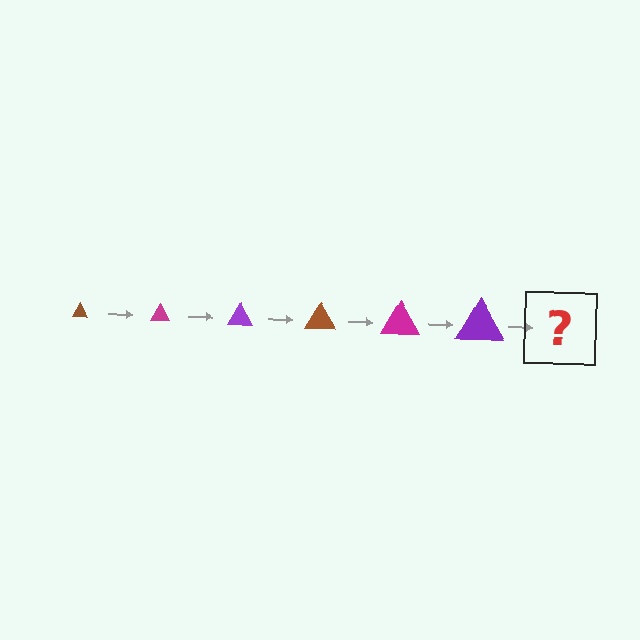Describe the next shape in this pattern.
It should be a brown triangle, larger than the previous one.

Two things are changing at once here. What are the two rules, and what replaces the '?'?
The two rules are that the triangle grows larger each step and the color cycles through brown, magenta, and purple. The '?' should be a brown triangle, larger than the previous one.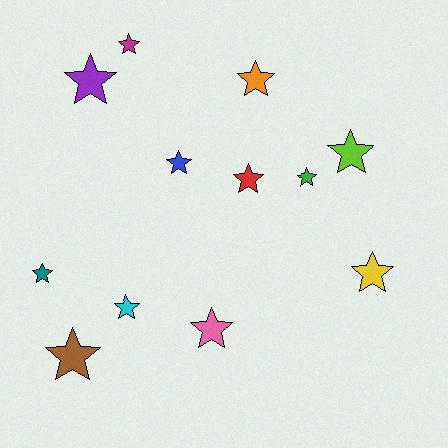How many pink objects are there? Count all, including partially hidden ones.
There is 1 pink object.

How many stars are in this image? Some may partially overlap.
There are 12 stars.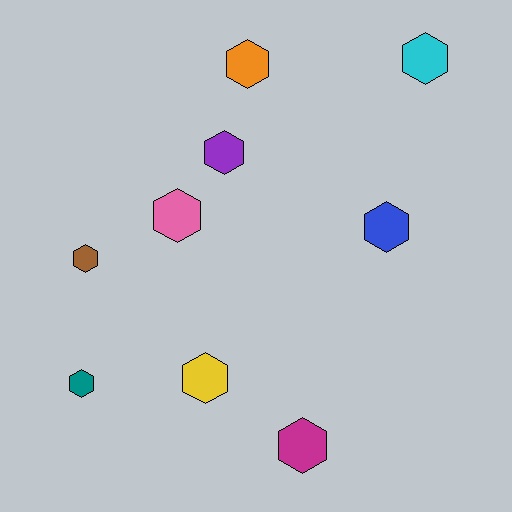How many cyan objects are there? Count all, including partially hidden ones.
There is 1 cyan object.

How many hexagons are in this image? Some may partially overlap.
There are 9 hexagons.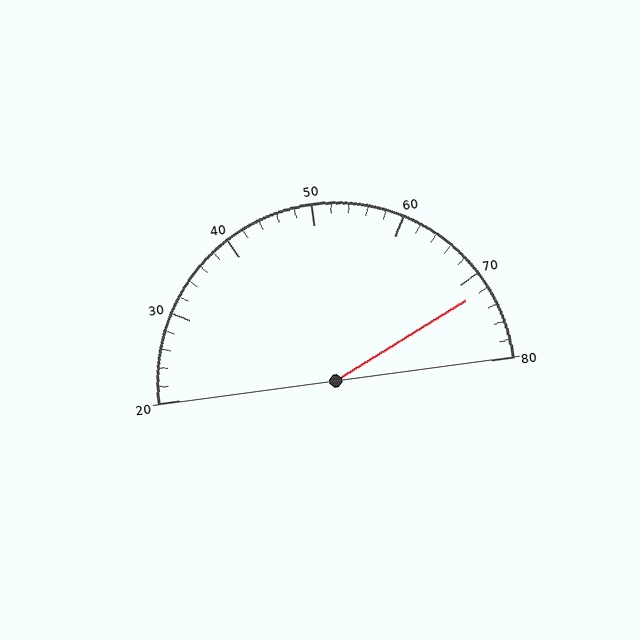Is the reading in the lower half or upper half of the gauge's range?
The reading is in the upper half of the range (20 to 80).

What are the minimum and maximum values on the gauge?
The gauge ranges from 20 to 80.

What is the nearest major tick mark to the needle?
The nearest major tick mark is 70.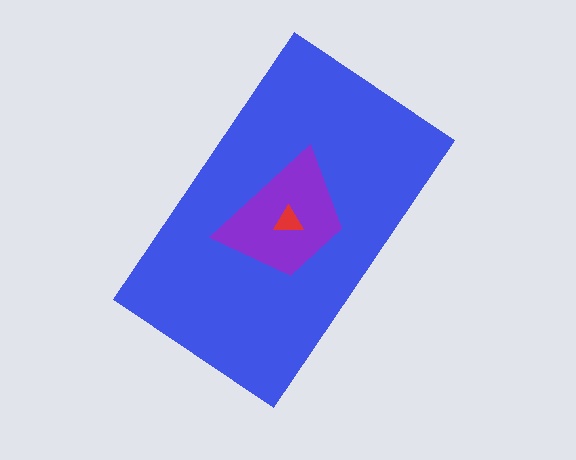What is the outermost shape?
The blue rectangle.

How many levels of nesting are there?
3.